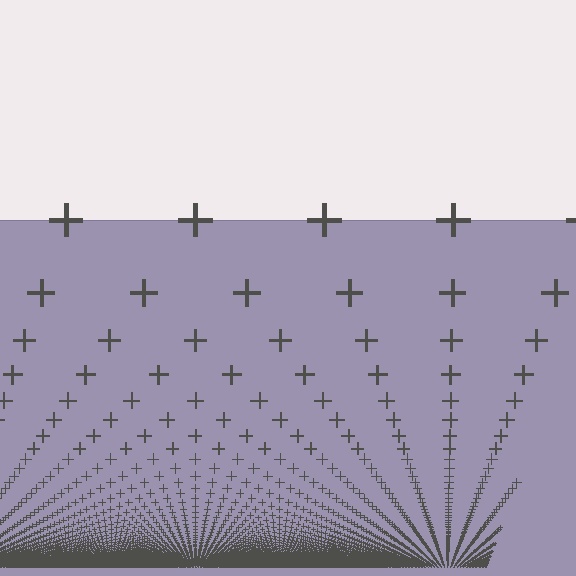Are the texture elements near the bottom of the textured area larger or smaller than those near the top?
Smaller. The gradient is inverted — elements near the bottom are smaller and denser.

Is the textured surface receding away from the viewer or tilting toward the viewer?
The surface appears to tilt toward the viewer. Texture elements get larger and sparser toward the top.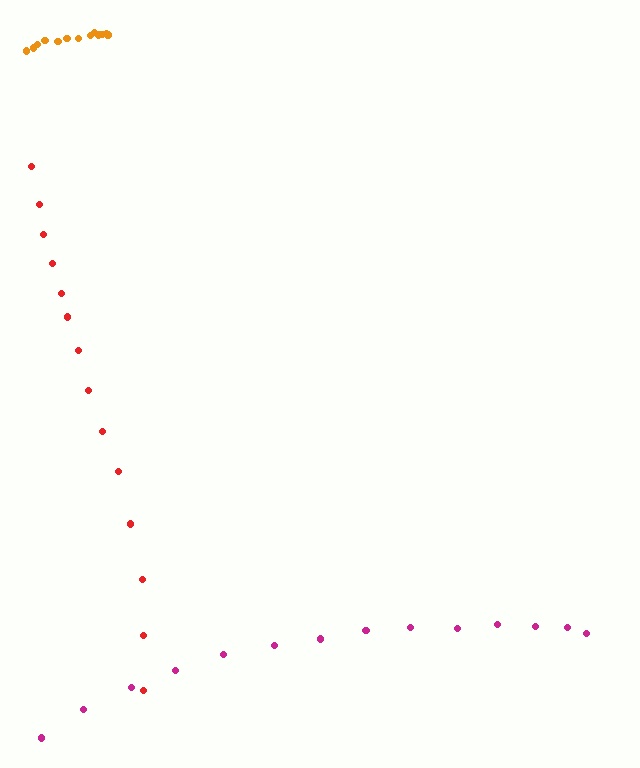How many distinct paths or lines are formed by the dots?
There are 3 distinct paths.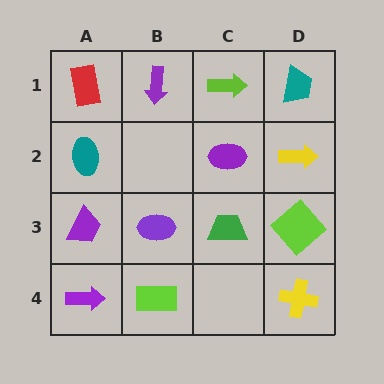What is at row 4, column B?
A lime rectangle.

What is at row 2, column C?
A purple ellipse.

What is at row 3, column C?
A green trapezoid.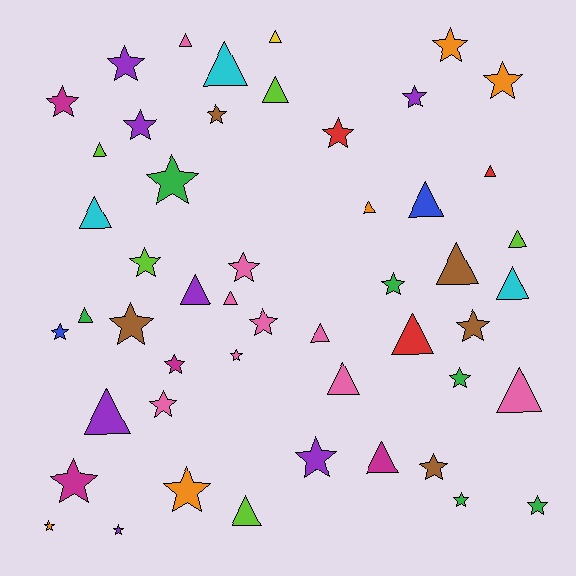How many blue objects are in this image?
There are 2 blue objects.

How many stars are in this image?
There are 28 stars.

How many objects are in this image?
There are 50 objects.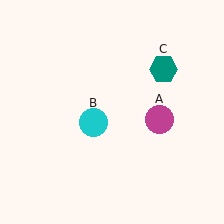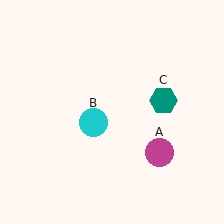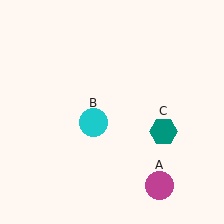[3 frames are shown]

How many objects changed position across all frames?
2 objects changed position: magenta circle (object A), teal hexagon (object C).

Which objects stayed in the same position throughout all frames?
Cyan circle (object B) remained stationary.